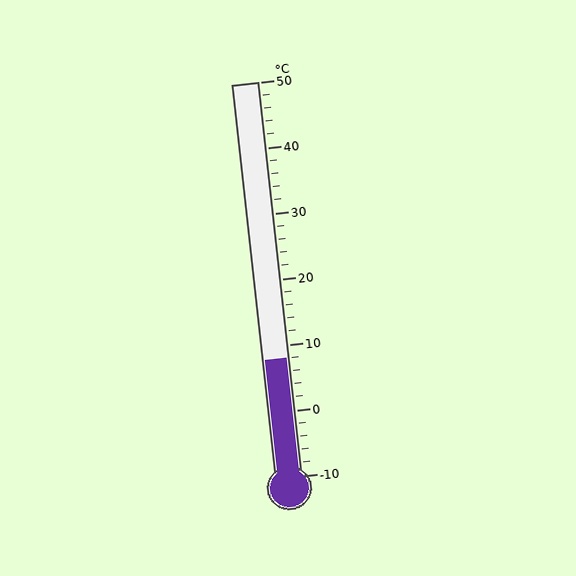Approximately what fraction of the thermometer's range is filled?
The thermometer is filled to approximately 30% of its range.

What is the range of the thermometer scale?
The thermometer scale ranges from -10°C to 50°C.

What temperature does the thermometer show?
The thermometer shows approximately 8°C.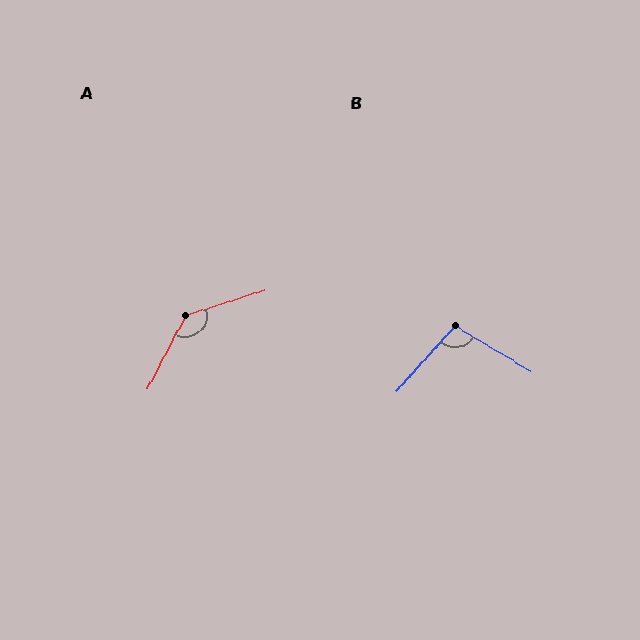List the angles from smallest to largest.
B (101°), A (135°).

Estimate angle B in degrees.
Approximately 101 degrees.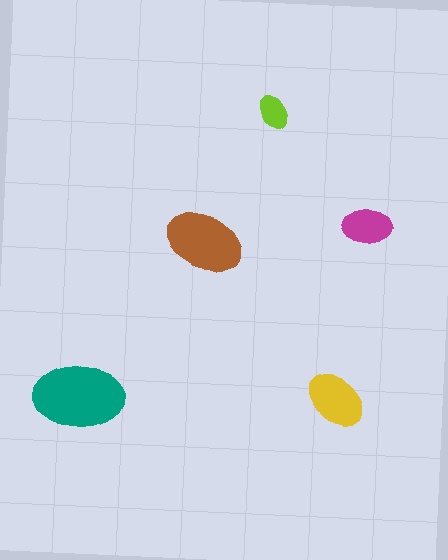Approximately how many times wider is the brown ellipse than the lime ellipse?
About 2 times wider.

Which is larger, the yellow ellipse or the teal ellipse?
The teal one.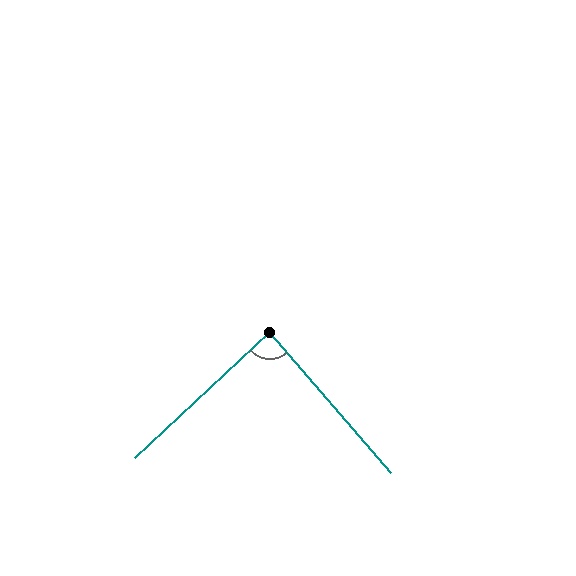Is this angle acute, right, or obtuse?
It is approximately a right angle.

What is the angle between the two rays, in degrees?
Approximately 88 degrees.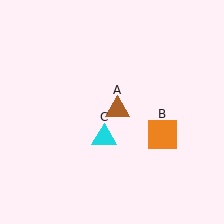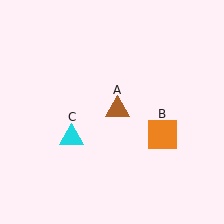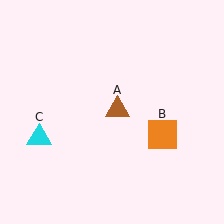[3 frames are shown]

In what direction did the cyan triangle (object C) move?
The cyan triangle (object C) moved left.